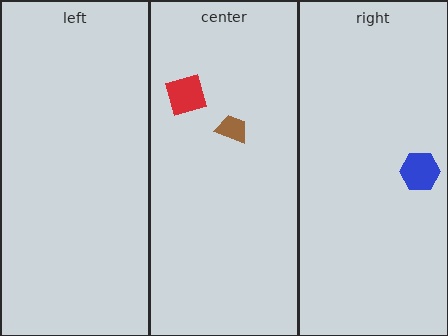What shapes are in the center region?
The brown trapezoid, the red square.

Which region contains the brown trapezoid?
The center region.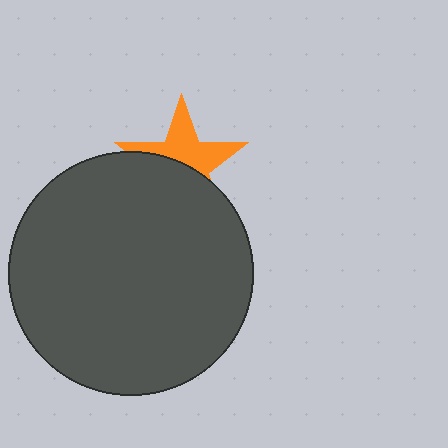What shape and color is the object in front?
The object in front is a dark gray circle.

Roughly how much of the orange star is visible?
About half of it is visible (roughly 50%).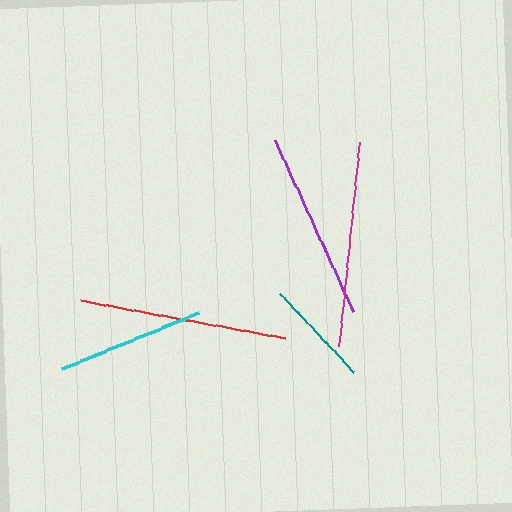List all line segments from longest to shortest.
From longest to shortest: red, magenta, purple, cyan, teal.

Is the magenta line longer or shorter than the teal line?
The magenta line is longer than the teal line.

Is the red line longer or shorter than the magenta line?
The red line is longer than the magenta line.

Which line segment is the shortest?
The teal line is the shortest at approximately 107 pixels.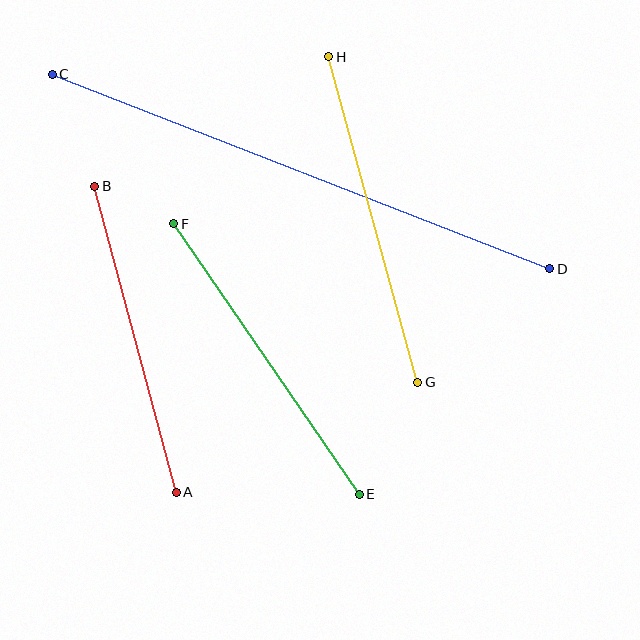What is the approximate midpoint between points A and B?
The midpoint is at approximately (135, 339) pixels.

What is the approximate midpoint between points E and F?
The midpoint is at approximately (267, 359) pixels.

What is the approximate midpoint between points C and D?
The midpoint is at approximately (301, 171) pixels.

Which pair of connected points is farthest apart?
Points C and D are farthest apart.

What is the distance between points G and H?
The distance is approximately 338 pixels.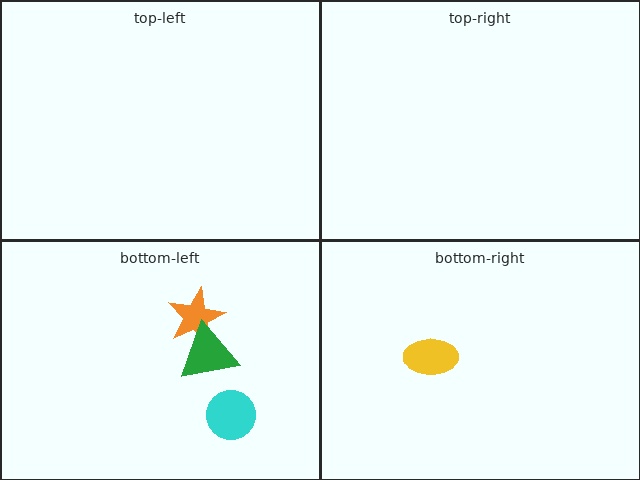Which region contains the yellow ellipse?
The bottom-right region.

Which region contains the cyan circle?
The bottom-left region.